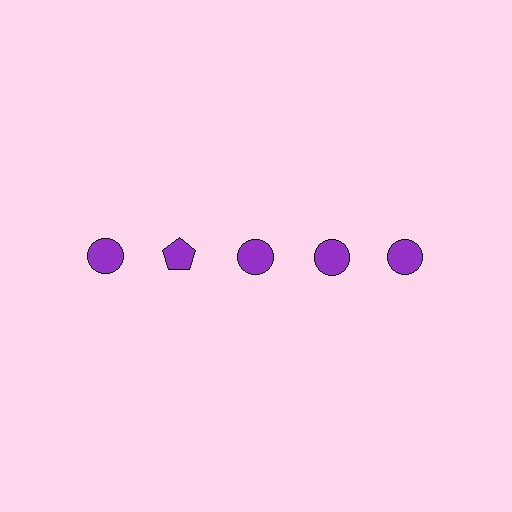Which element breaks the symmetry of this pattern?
The purple pentagon in the top row, second from left column breaks the symmetry. All other shapes are purple circles.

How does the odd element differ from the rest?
It has a different shape: pentagon instead of circle.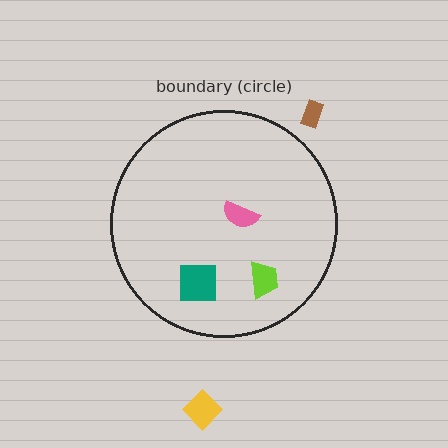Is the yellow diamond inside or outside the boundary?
Outside.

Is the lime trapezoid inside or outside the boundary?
Inside.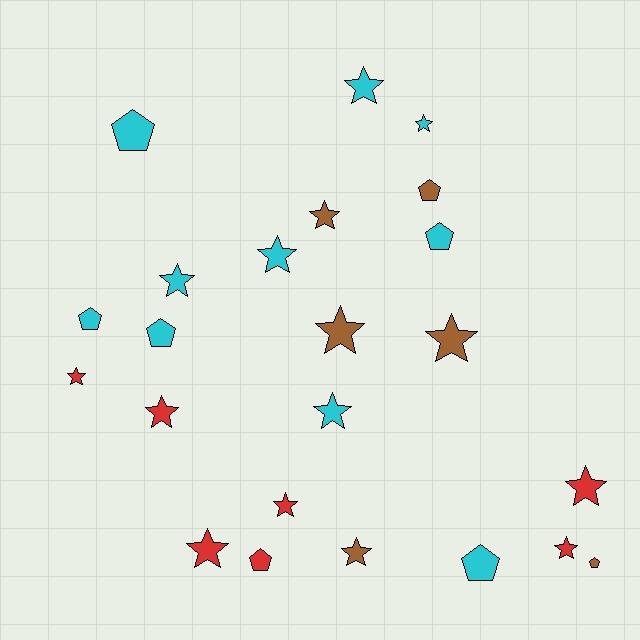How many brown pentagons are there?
There are 2 brown pentagons.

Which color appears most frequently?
Cyan, with 10 objects.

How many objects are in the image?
There are 23 objects.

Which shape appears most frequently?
Star, with 15 objects.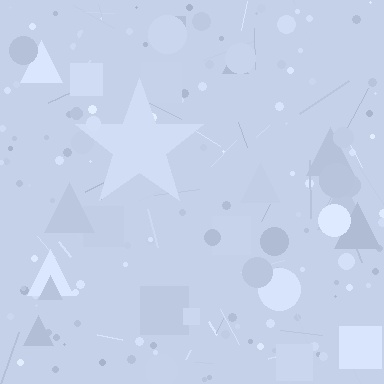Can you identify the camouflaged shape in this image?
The camouflaged shape is a star.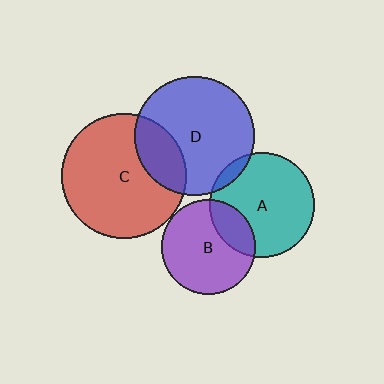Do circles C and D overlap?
Yes.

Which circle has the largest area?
Circle C (red).